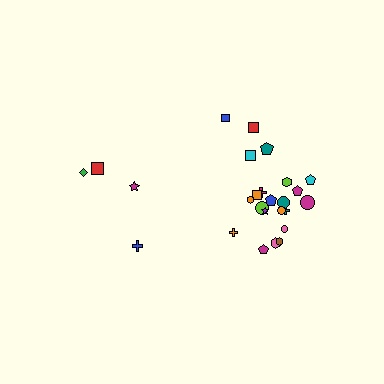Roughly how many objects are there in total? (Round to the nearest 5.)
Roughly 25 objects in total.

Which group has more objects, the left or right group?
The right group.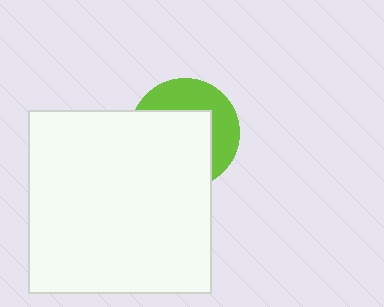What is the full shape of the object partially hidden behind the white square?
The partially hidden object is a lime circle.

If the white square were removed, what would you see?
You would see the complete lime circle.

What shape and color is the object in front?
The object in front is a white square.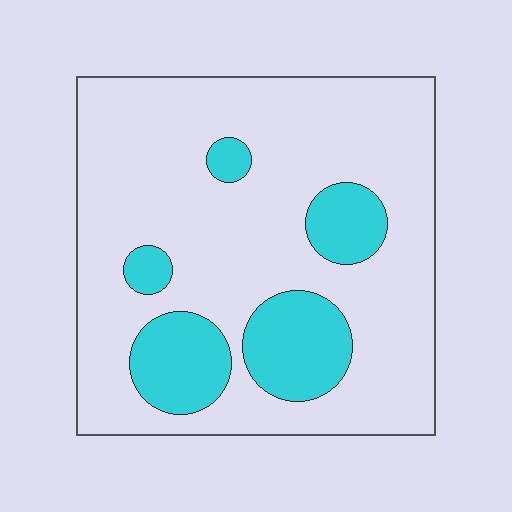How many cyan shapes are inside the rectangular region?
5.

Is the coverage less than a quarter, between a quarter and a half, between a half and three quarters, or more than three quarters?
Less than a quarter.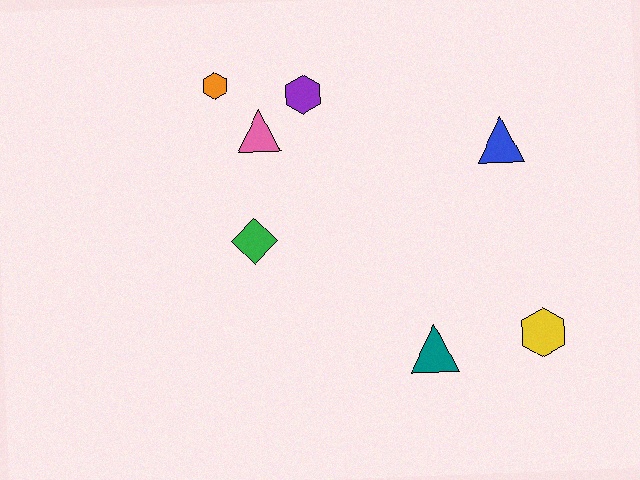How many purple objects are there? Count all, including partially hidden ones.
There is 1 purple object.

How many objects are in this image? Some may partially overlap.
There are 7 objects.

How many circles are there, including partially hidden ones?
There are no circles.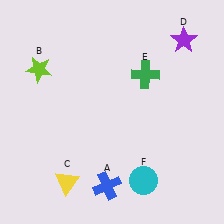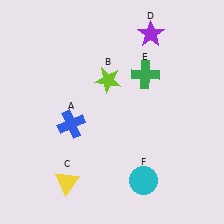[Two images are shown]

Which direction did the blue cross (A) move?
The blue cross (A) moved up.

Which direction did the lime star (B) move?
The lime star (B) moved right.